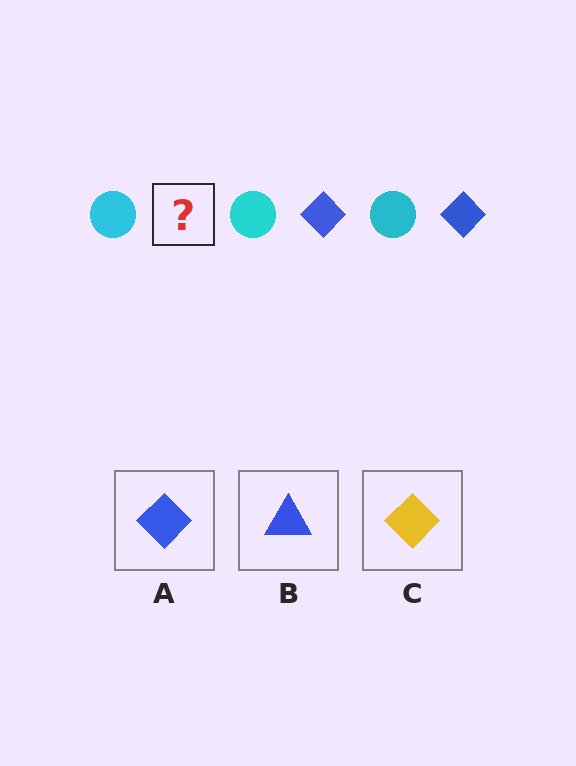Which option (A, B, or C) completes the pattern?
A.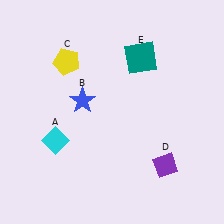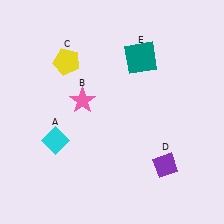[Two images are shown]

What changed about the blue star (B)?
In Image 1, B is blue. In Image 2, it changed to pink.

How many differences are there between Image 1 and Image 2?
There is 1 difference between the two images.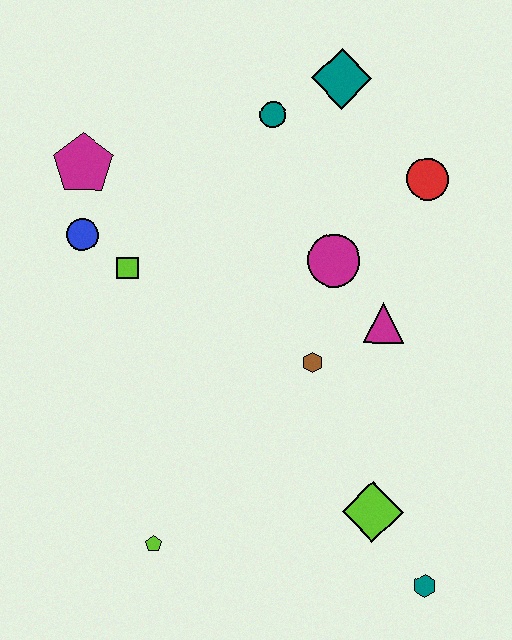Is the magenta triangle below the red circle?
Yes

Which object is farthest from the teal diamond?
The teal hexagon is farthest from the teal diamond.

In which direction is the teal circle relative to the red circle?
The teal circle is to the left of the red circle.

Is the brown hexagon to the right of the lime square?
Yes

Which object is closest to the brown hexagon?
The magenta triangle is closest to the brown hexagon.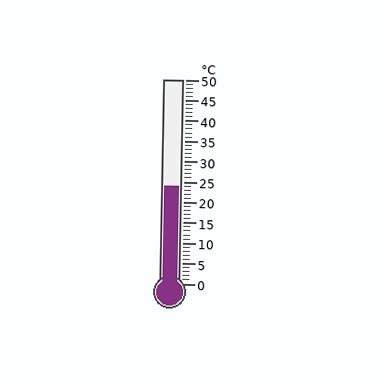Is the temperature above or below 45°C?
The temperature is below 45°C.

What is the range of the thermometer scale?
The thermometer scale ranges from 0°C to 50°C.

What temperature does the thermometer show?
The thermometer shows approximately 24°C.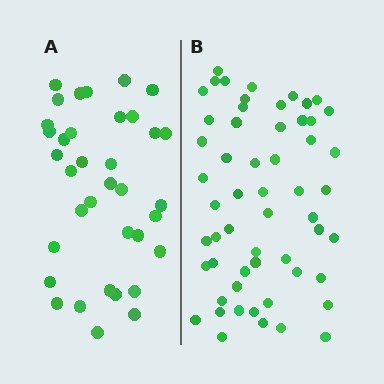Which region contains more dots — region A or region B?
Region B (the right region) has more dots.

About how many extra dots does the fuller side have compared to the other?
Region B has approximately 20 more dots than region A.